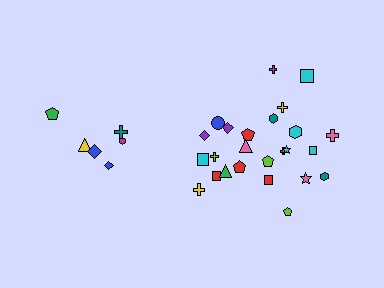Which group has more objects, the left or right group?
The right group.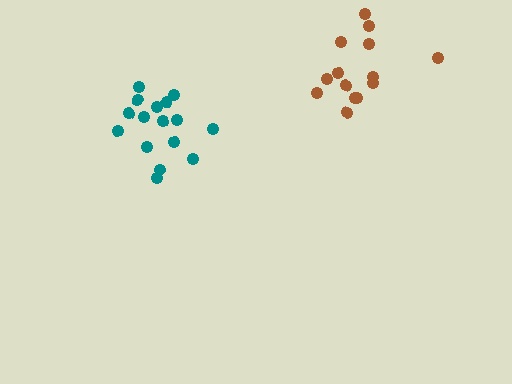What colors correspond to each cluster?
The clusters are colored: brown, teal.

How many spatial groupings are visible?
There are 2 spatial groupings.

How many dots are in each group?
Group 1: 14 dots, Group 2: 16 dots (30 total).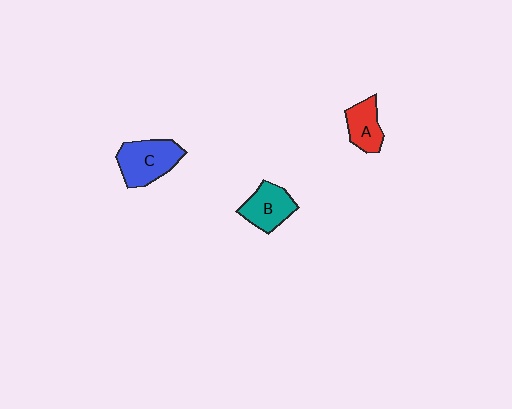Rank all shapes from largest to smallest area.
From largest to smallest: C (blue), B (teal), A (red).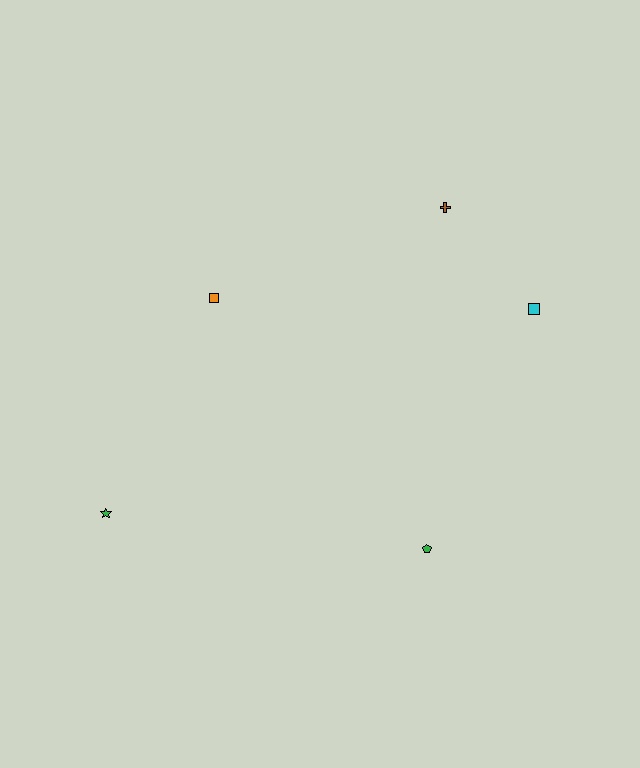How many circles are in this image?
There are no circles.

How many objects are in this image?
There are 5 objects.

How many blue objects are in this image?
There are no blue objects.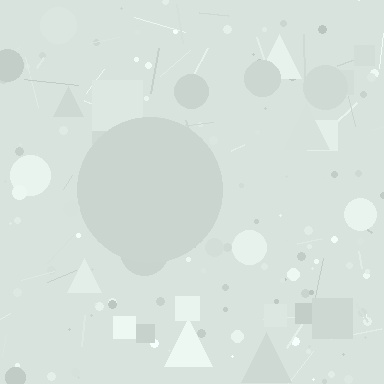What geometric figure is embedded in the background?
A circle is embedded in the background.